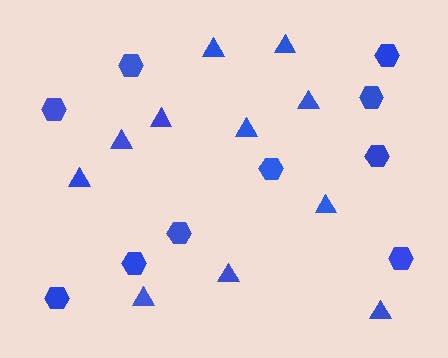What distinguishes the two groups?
There are 2 groups: one group of hexagons (10) and one group of triangles (11).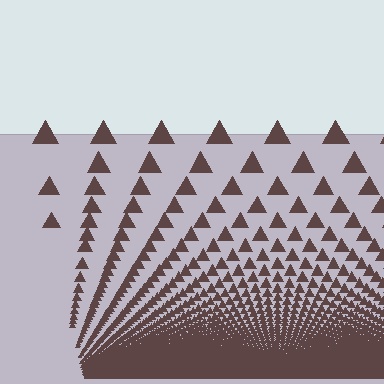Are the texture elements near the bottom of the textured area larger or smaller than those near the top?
Smaller. The gradient is inverted — elements near the bottom are smaller and denser.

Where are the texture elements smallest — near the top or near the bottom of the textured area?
Near the bottom.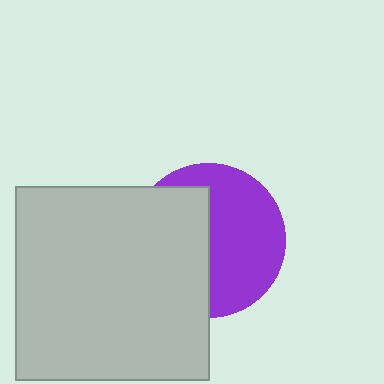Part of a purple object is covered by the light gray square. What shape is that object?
It is a circle.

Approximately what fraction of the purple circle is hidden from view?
Roughly 46% of the purple circle is hidden behind the light gray square.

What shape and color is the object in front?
The object in front is a light gray square.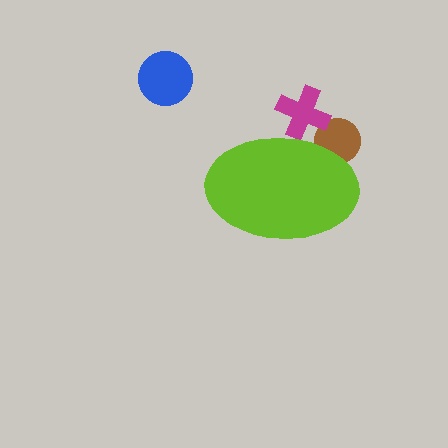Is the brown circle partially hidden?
Yes, the brown circle is partially hidden behind the lime ellipse.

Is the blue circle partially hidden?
No, the blue circle is fully visible.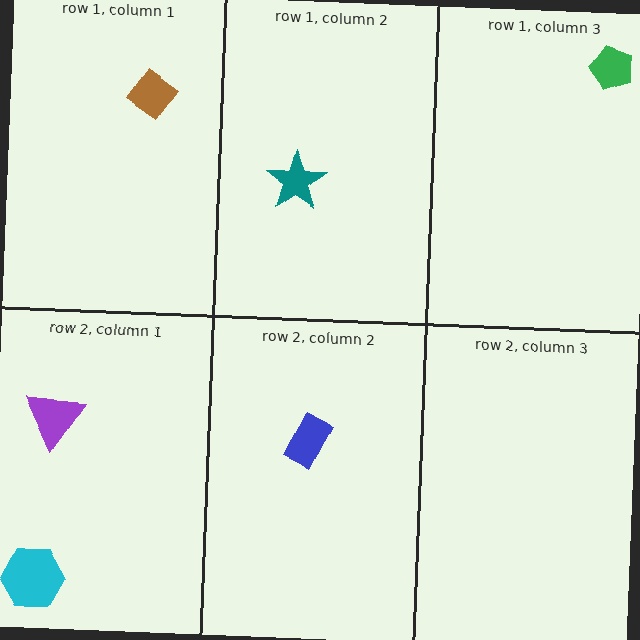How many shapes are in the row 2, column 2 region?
1.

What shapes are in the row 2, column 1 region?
The cyan hexagon, the purple triangle.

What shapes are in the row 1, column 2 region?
The teal star.